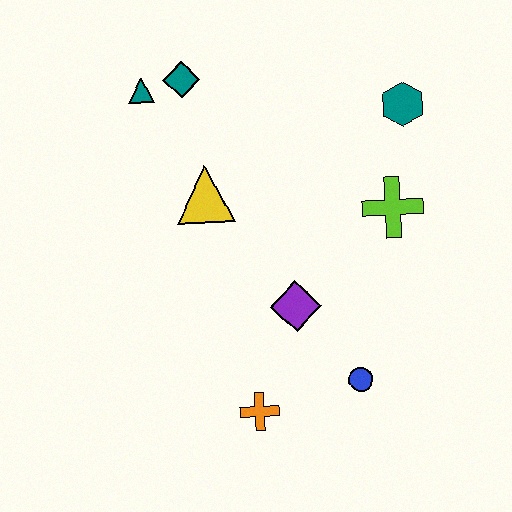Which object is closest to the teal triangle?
The teal diamond is closest to the teal triangle.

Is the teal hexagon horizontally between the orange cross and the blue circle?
No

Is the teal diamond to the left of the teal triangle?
No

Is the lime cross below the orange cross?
No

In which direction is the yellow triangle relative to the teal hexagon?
The yellow triangle is to the left of the teal hexagon.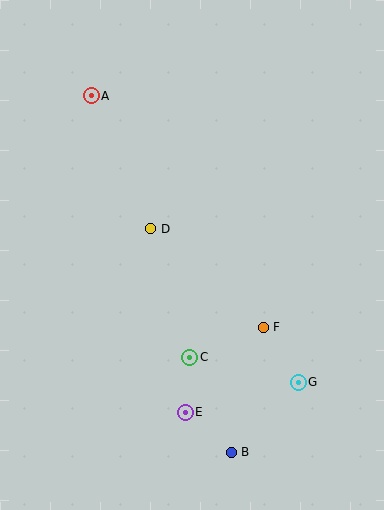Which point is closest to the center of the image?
Point D at (151, 229) is closest to the center.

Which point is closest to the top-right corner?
Point A is closest to the top-right corner.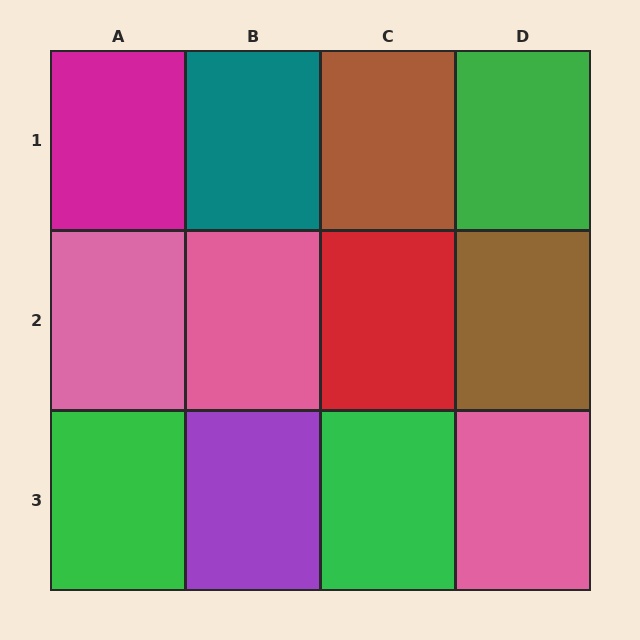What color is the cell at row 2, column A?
Pink.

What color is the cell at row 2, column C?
Red.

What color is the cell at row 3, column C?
Green.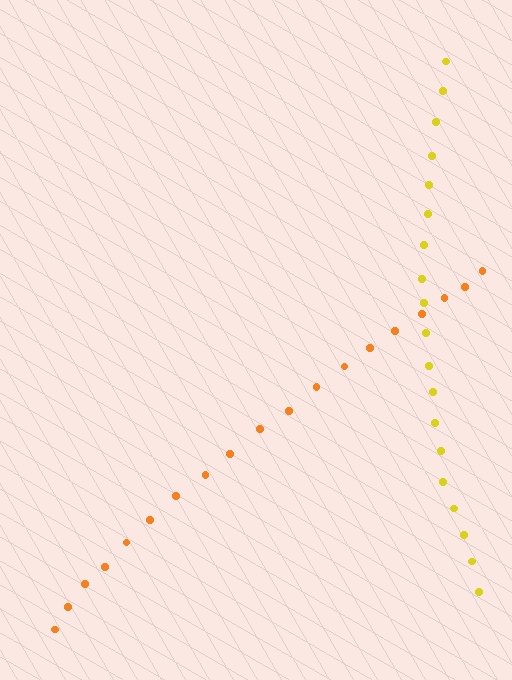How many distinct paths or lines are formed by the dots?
There are 2 distinct paths.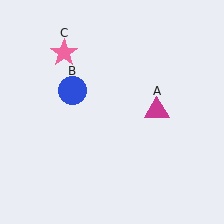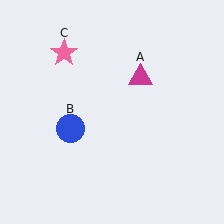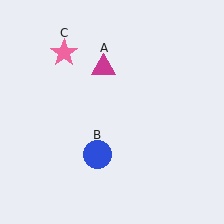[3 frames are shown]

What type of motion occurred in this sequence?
The magenta triangle (object A), blue circle (object B) rotated counterclockwise around the center of the scene.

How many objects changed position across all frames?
2 objects changed position: magenta triangle (object A), blue circle (object B).